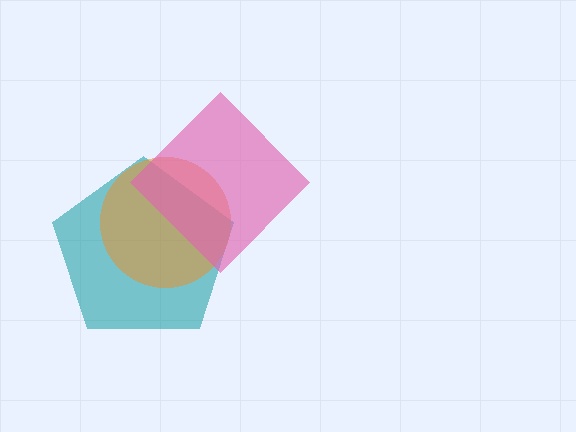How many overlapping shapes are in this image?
There are 3 overlapping shapes in the image.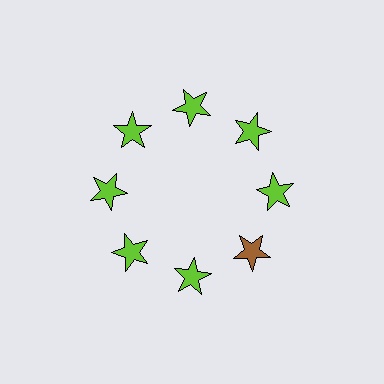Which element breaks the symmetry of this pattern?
The brown star at roughly the 4 o'clock position breaks the symmetry. All other shapes are lime stars.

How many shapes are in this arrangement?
There are 8 shapes arranged in a ring pattern.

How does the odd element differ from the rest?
It has a different color: brown instead of lime.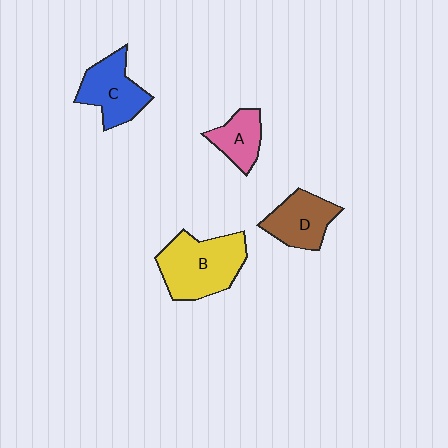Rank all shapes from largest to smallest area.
From largest to smallest: B (yellow), C (blue), D (brown), A (pink).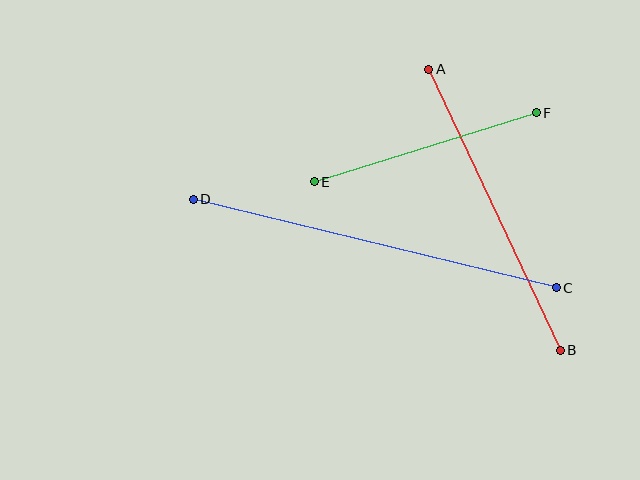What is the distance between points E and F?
The distance is approximately 233 pixels.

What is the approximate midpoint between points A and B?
The midpoint is at approximately (495, 210) pixels.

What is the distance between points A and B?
The distance is approximately 310 pixels.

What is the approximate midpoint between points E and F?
The midpoint is at approximately (425, 147) pixels.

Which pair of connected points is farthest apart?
Points C and D are farthest apart.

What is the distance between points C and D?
The distance is approximately 374 pixels.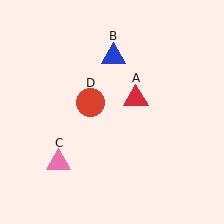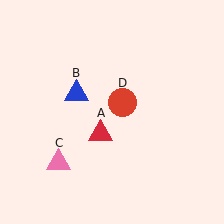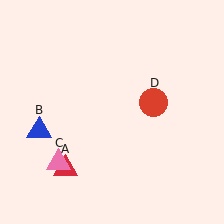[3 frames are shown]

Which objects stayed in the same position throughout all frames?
Pink triangle (object C) remained stationary.